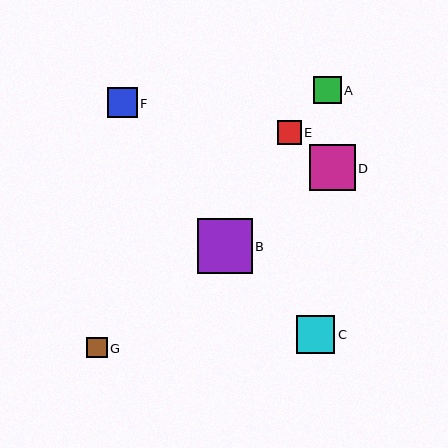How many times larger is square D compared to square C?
Square D is approximately 1.2 times the size of square C.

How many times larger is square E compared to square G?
Square E is approximately 1.2 times the size of square G.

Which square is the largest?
Square B is the largest with a size of approximately 55 pixels.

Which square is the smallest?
Square G is the smallest with a size of approximately 20 pixels.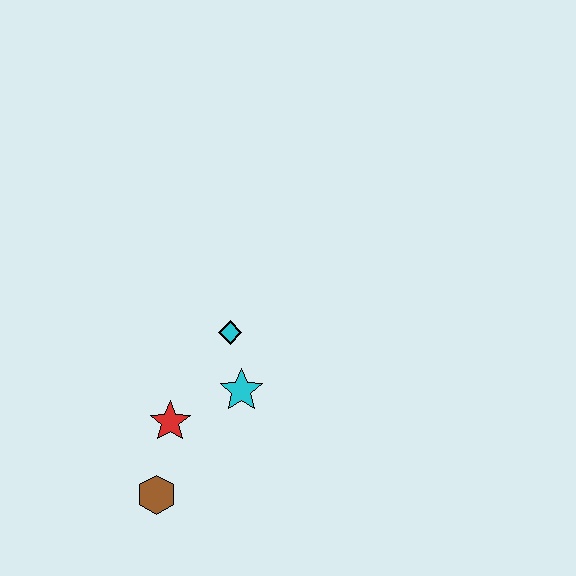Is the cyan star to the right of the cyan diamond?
Yes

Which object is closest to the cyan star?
The cyan diamond is closest to the cyan star.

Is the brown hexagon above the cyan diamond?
No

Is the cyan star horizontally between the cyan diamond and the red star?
No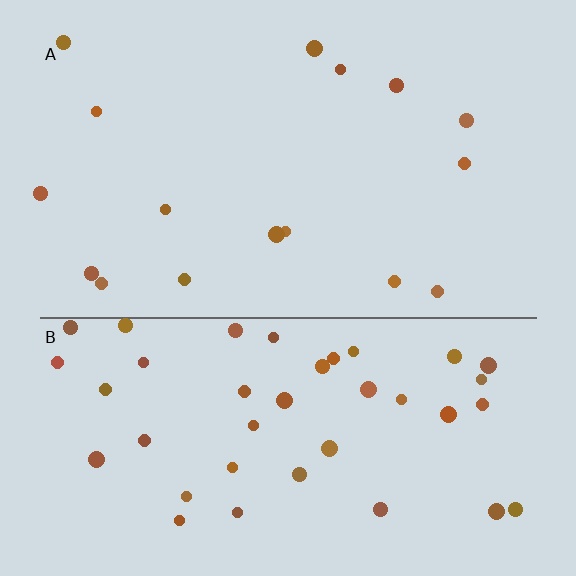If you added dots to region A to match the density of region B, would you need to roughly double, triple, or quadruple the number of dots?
Approximately double.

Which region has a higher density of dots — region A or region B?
B (the bottom).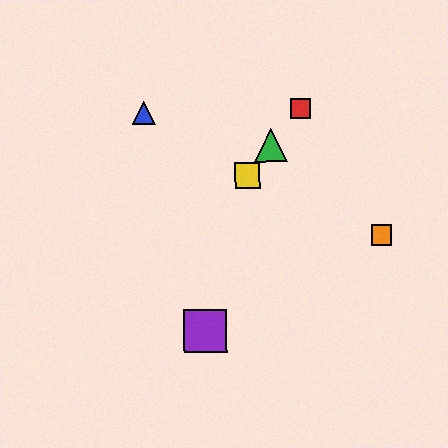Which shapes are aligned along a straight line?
The red square, the green triangle, the yellow square are aligned along a straight line.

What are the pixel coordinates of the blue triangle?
The blue triangle is at (144, 113).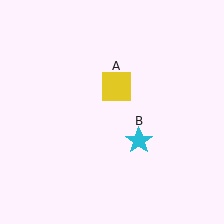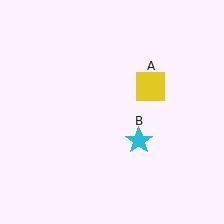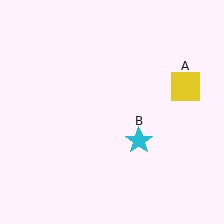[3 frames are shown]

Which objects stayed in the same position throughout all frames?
Cyan star (object B) remained stationary.